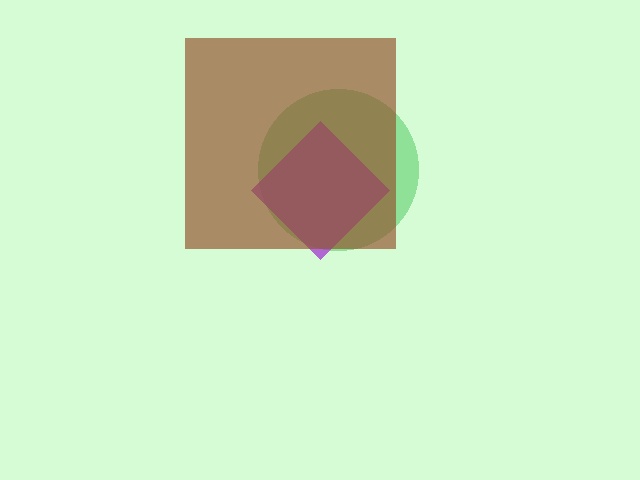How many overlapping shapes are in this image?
There are 3 overlapping shapes in the image.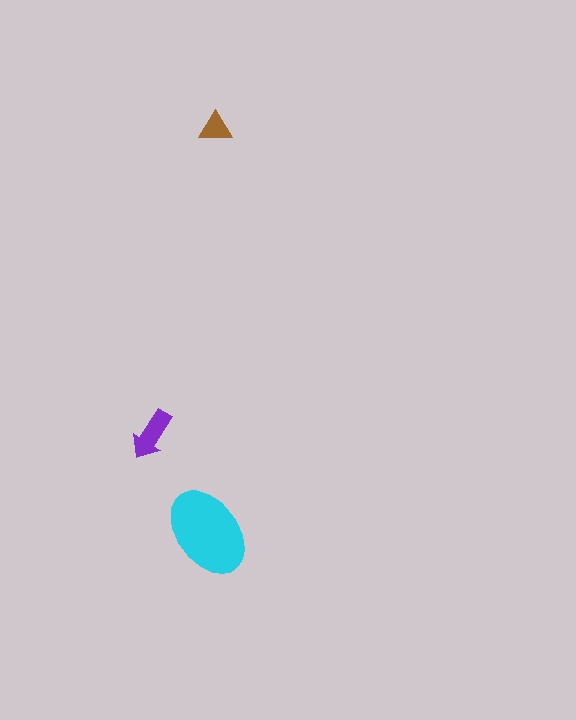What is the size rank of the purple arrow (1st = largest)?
2nd.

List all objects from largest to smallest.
The cyan ellipse, the purple arrow, the brown triangle.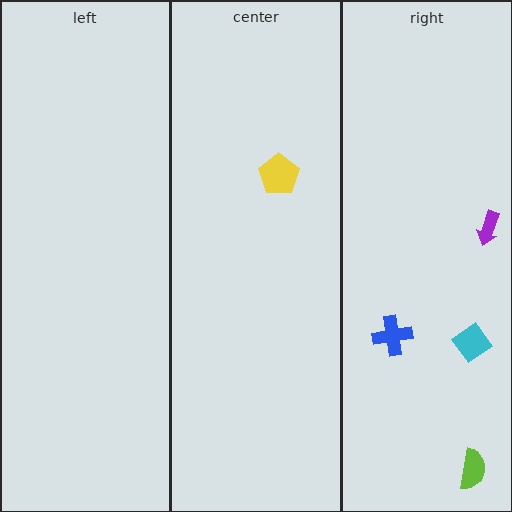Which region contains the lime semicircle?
The right region.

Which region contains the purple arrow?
The right region.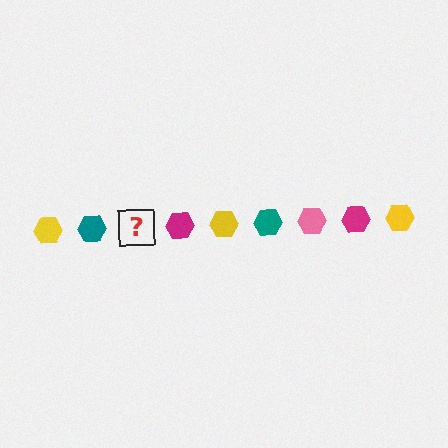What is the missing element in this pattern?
The missing element is a pink hexagon.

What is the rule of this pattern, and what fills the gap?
The rule is that the pattern cycles through yellow, teal, pink, magenta hexagons. The gap should be filled with a pink hexagon.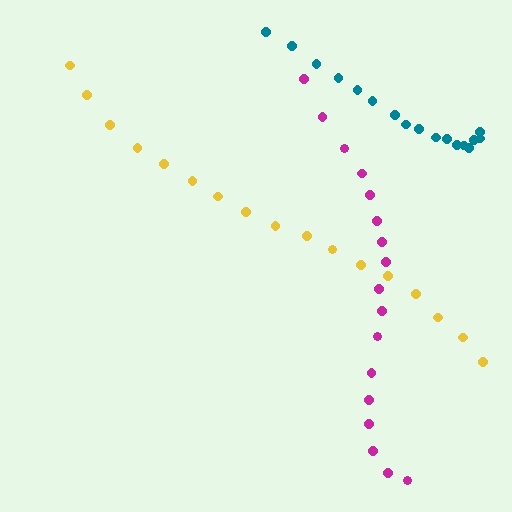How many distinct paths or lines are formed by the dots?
There are 3 distinct paths.